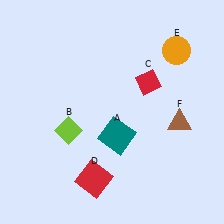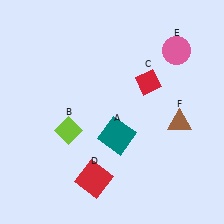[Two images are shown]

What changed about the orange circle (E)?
In Image 1, E is orange. In Image 2, it changed to pink.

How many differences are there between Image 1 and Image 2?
There is 1 difference between the two images.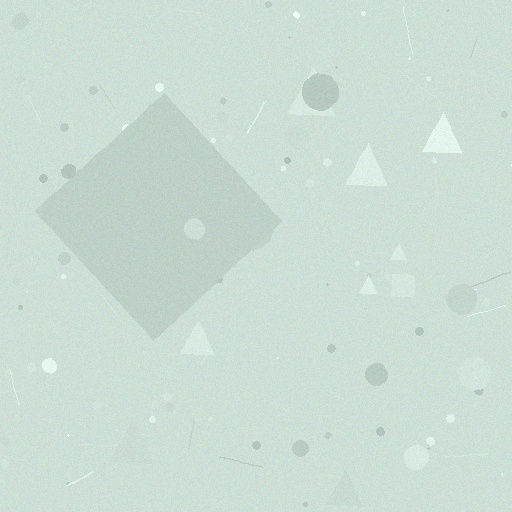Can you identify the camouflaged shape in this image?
The camouflaged shape is a diamond.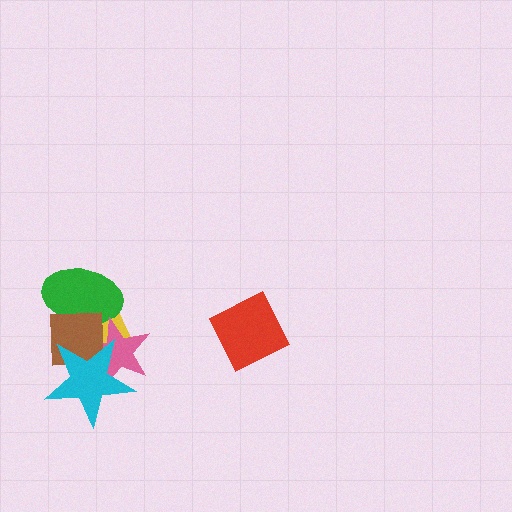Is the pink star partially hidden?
Yes, it is partially covered by another shape.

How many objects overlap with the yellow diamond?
4 objects overlap with the yellow diamond.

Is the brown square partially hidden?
Yes, it is partially covered by another shape.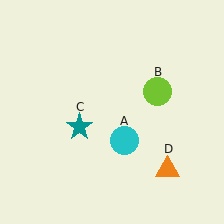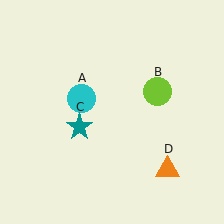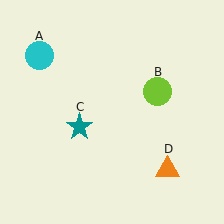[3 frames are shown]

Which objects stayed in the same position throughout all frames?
Lime circle (object B) and teal star (object C) and orange triangle (object D) remained stationary.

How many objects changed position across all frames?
1 object changed position: cyan circle (object A).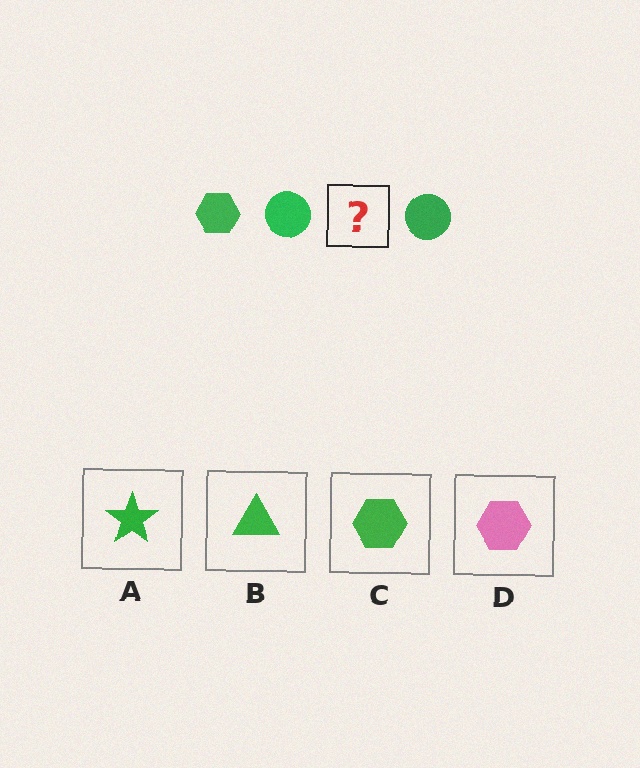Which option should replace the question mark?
Option C.